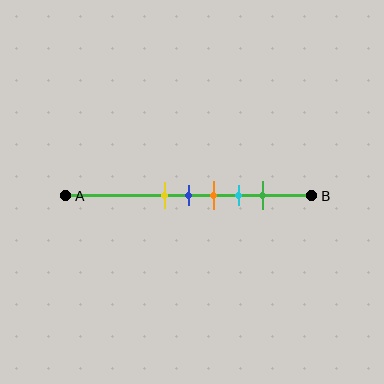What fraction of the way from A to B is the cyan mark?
The cyan mark is approximately 70% (0.7) of the way from A to B.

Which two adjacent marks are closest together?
The yellow and blue marks are the closest adjacent pair.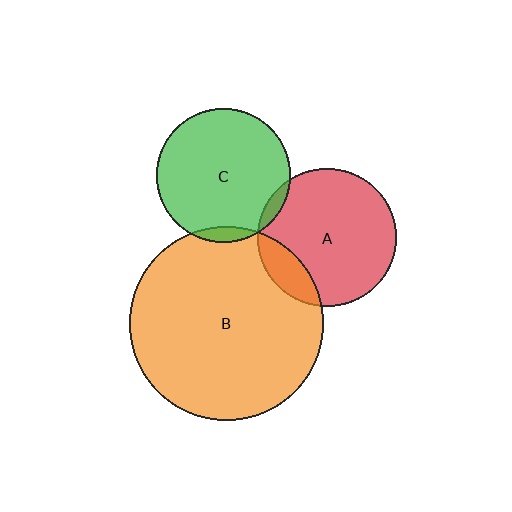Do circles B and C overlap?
Yes.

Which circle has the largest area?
Circle B (orange).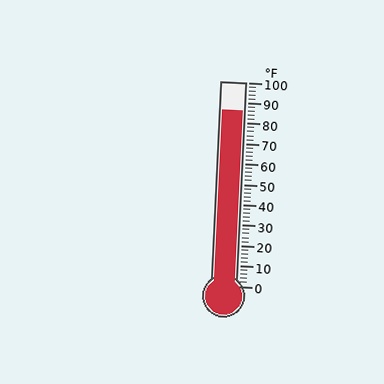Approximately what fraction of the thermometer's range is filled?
The thermometer is filled to approximately 85% of its range.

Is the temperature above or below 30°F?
The temperature is above 30°F.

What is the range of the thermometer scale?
The thermometer scale ranges from 0°F to 100°F.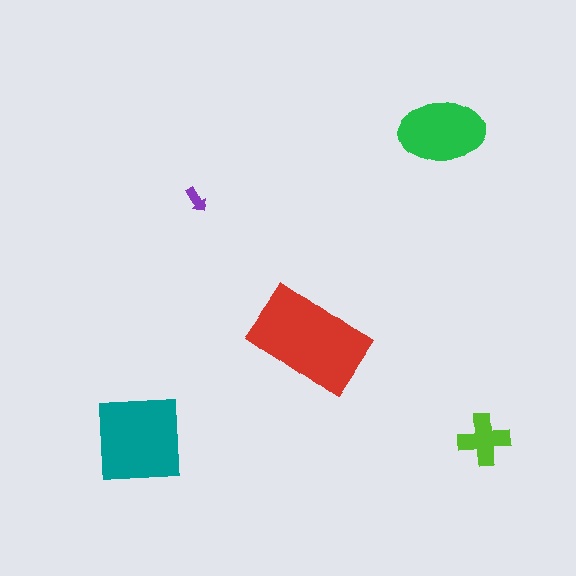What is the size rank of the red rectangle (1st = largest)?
1st.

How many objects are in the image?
There are 5 objects in the image.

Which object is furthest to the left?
The teal square is leftmost.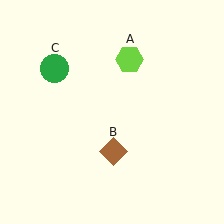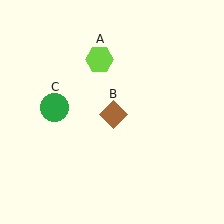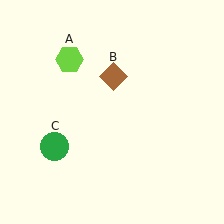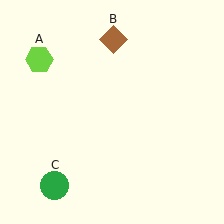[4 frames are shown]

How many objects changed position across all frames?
3 objects changed position: lime hexagon (object A), brown diamond (object B), green circle (object C).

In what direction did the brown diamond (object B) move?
The brown diamond (object B) moved up.